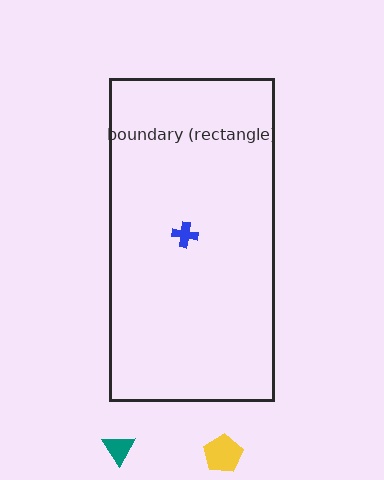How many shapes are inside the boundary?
1 inside, 2 outside.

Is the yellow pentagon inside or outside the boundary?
Outside.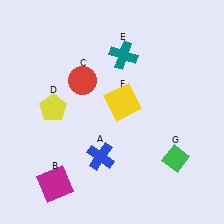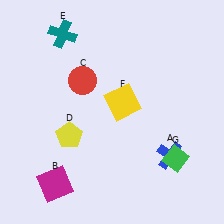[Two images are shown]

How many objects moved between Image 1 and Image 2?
3 objects moved between the two images.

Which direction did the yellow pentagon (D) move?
The yellow pentagon (D) moved down.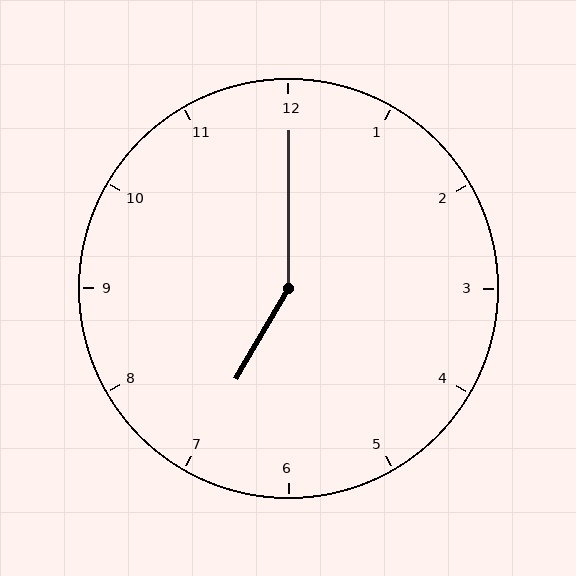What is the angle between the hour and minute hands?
Approximately 150 degrees.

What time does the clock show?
7:00.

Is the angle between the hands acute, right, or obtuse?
It is obtuse.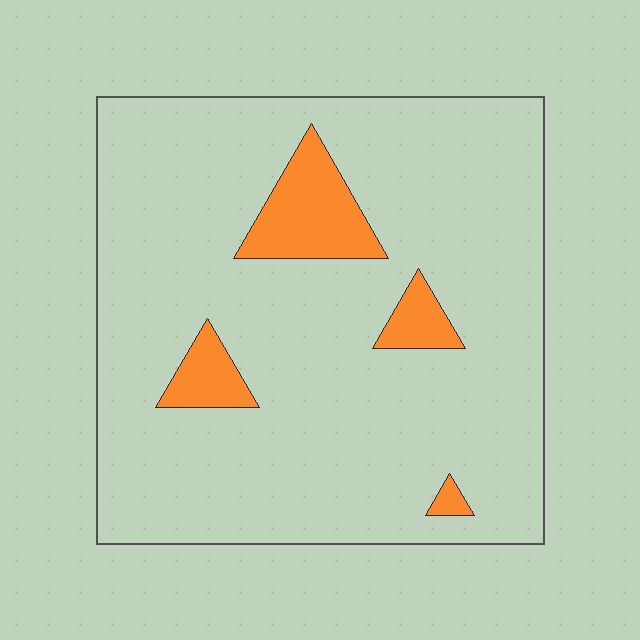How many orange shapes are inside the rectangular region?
4.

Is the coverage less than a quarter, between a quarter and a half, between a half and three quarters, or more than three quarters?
Less than a quarter.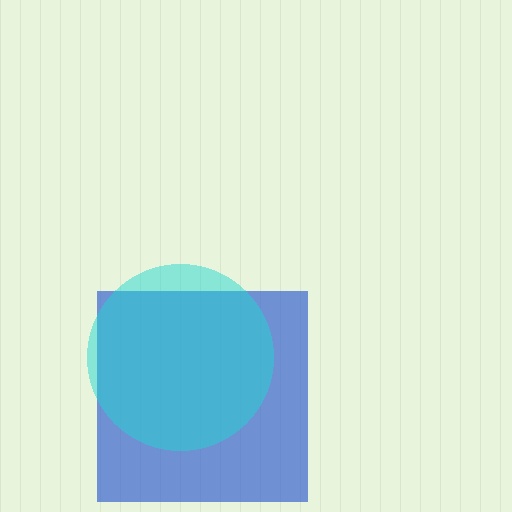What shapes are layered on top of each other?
The layered shapes are: a blue square, a cyan circle.